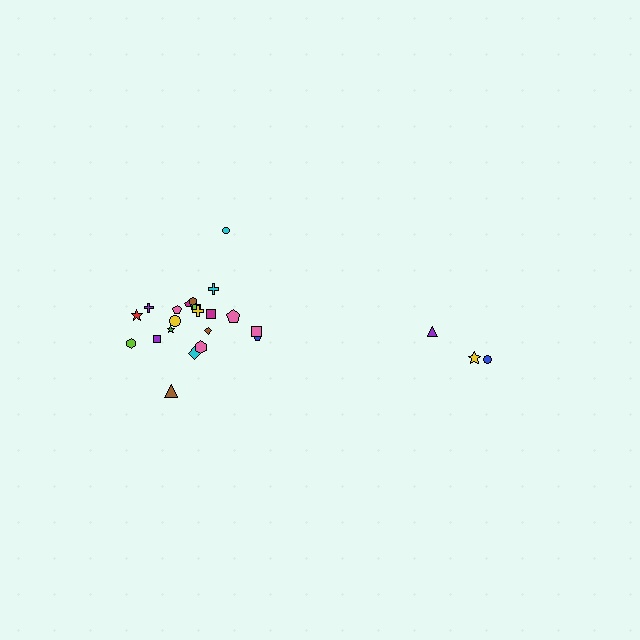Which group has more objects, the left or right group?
The left group.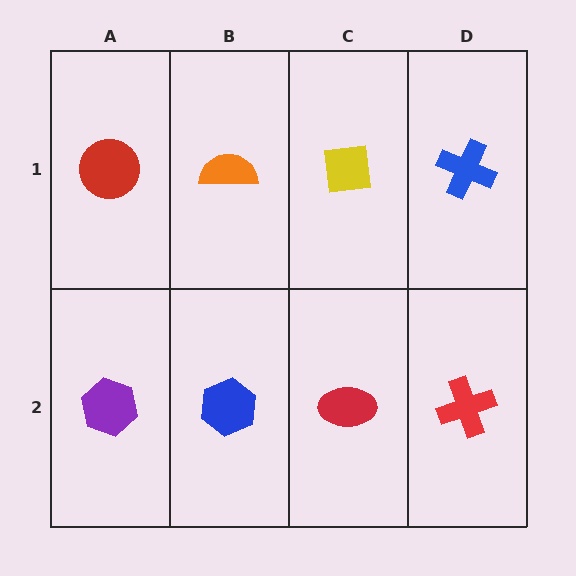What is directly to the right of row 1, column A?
An orange semicircle.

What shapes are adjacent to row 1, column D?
A red cross (row 2, column D), a yellow square (row 1, column C).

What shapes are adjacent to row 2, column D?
A blue cross (row 1, column D), a red ellipse (row 2, column C).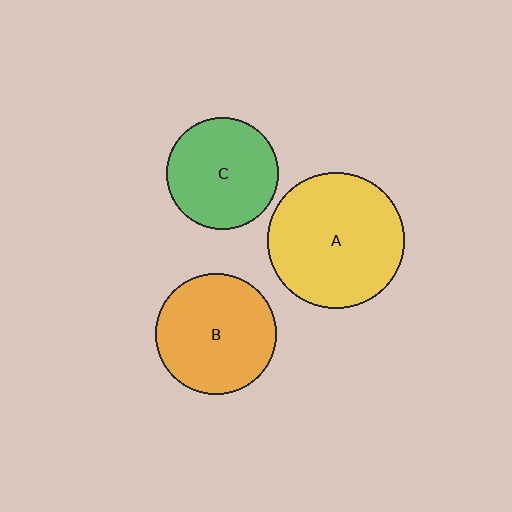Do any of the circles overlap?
No, none of the circles overlap.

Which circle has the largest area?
Circle A (yellow).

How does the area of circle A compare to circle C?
Approximately 1.5 times.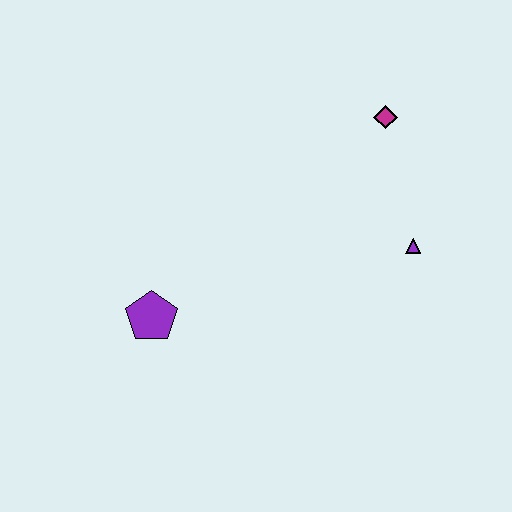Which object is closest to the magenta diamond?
The purple triangle is closest to the magenta diamond.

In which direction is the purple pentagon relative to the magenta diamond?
The purple pentagon is to the left of the magenta diamond.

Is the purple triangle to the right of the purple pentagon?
Yes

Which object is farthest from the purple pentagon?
The magenta diamond is farthest from the purple pentagon.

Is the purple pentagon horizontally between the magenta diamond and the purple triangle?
No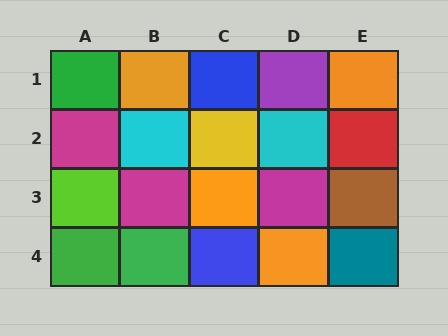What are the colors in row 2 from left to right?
Magenta, cyan, yellow, cyan, red.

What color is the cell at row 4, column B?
Green.